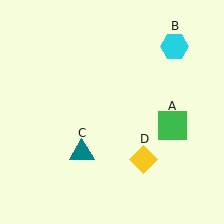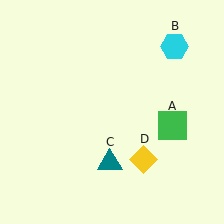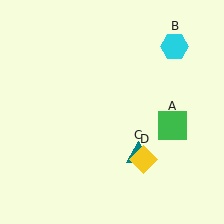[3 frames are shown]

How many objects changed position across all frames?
1 object changed position: teal triangle (object C).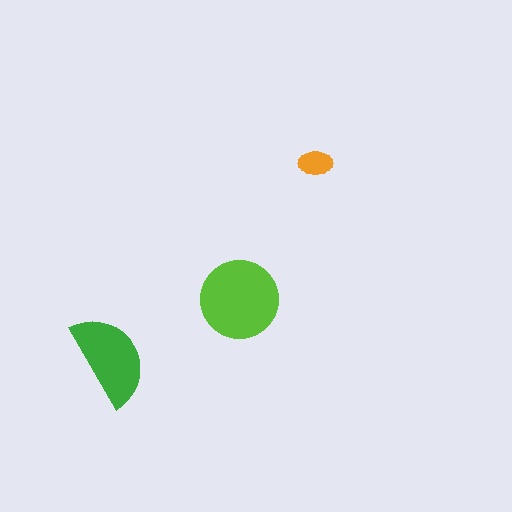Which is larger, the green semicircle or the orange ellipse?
The green semicircle.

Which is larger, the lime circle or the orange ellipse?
The lime circle.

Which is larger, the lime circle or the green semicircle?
The lime circle.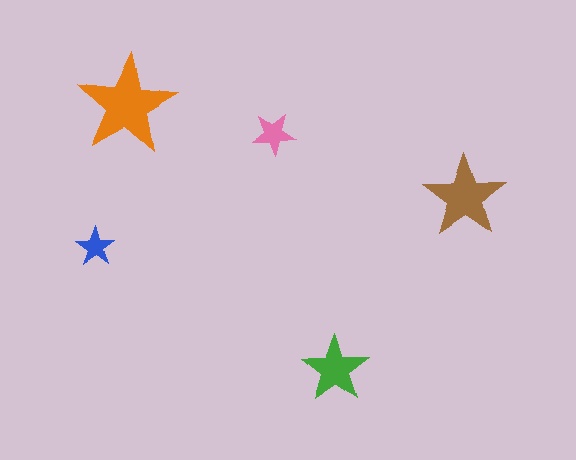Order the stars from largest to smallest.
the orange one, the brown one, the green one, the pink one, the blue one.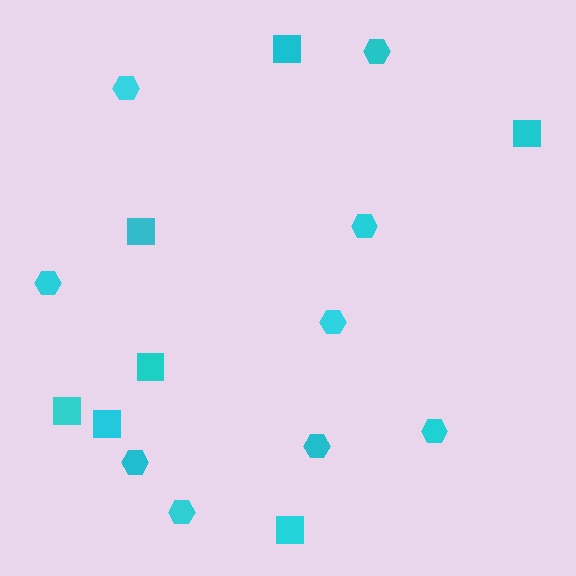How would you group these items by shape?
There are 2 groups: one group of hexagons (9) and one group of squares (7).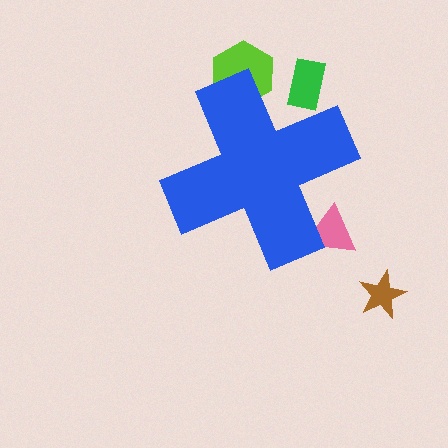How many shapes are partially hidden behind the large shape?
3 shapes are partially hidden.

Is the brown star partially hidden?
No, the brown star is fully visible.